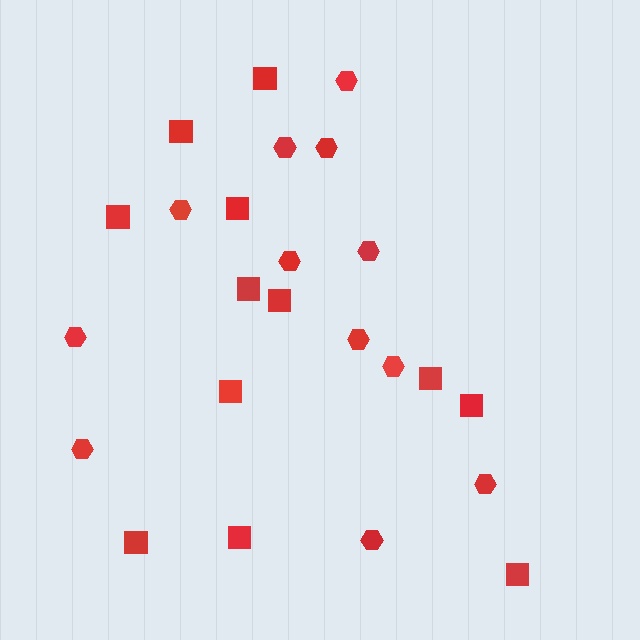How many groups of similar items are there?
There are 2 groups: one group of hexagons (12) and one group of squares (12).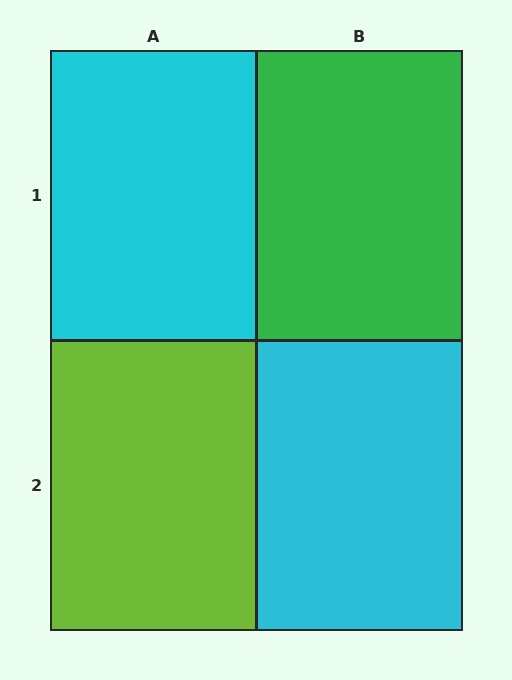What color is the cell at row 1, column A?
Cyan.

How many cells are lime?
1 cell is lime.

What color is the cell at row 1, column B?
Green.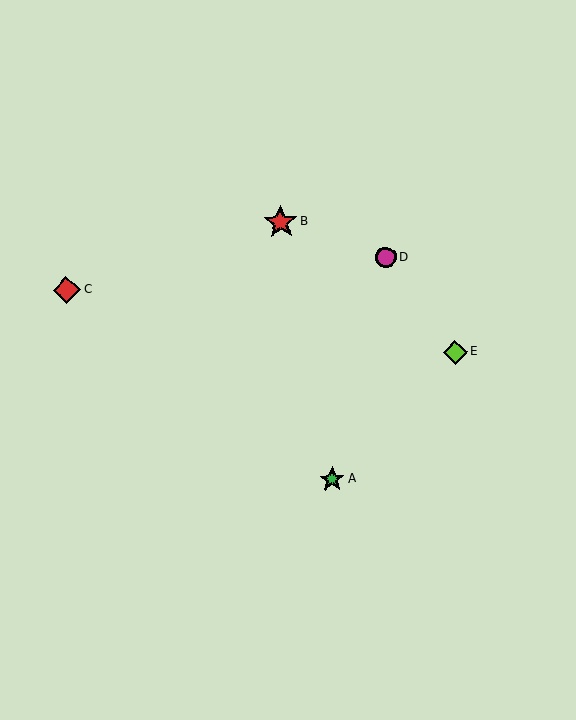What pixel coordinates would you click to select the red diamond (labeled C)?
Click at (67, 290) to select the red diamond C.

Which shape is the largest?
The red star (labeled B) is the largest.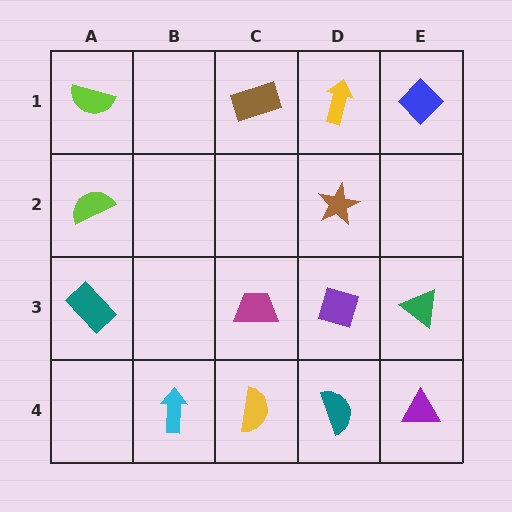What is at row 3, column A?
A teal rectangle.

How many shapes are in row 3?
4 shapes.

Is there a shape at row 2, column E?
No, that cell is empty.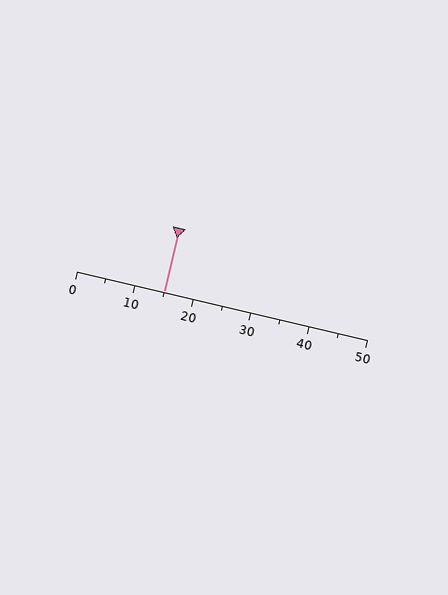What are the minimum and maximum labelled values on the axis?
The axis runs from 0 to 50.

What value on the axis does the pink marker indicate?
The marker indicates approximately 15.